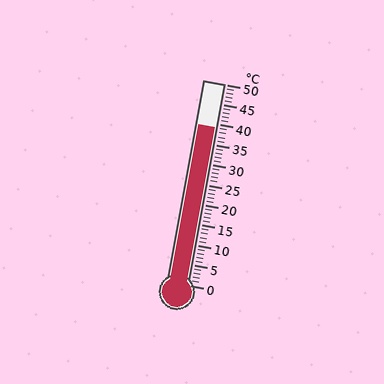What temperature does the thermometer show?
The thermometer shows approximately 39°C.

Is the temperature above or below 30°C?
The temperature is above 30°C.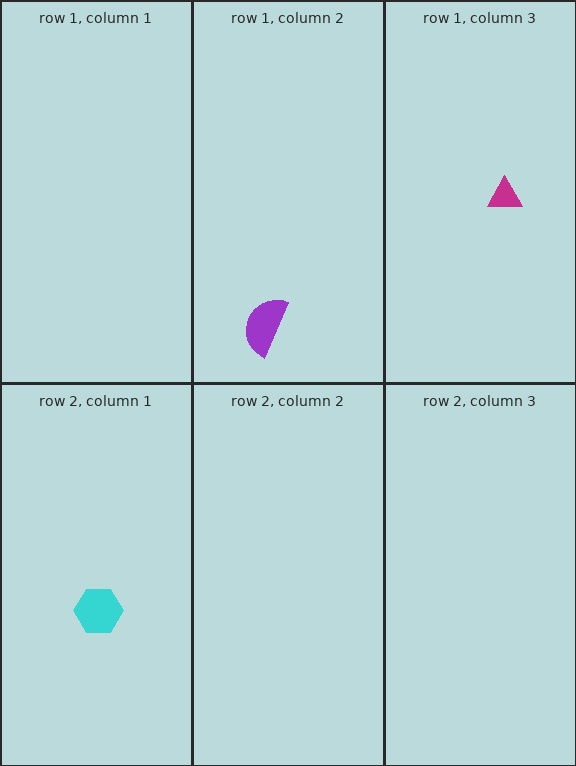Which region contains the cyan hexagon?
The row 2, column 1 region.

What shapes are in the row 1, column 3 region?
The magenta triangle.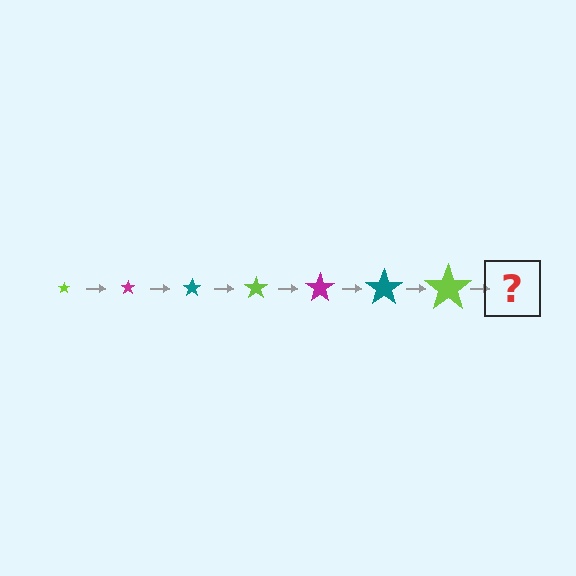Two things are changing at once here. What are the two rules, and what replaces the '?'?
The two rules are that the star grows larger each step and the color cycles through lime, magenta, and teal. The '?' should be a magenta star, larger than the previous one.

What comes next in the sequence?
The next element should be a magenta star, larger than the previous one.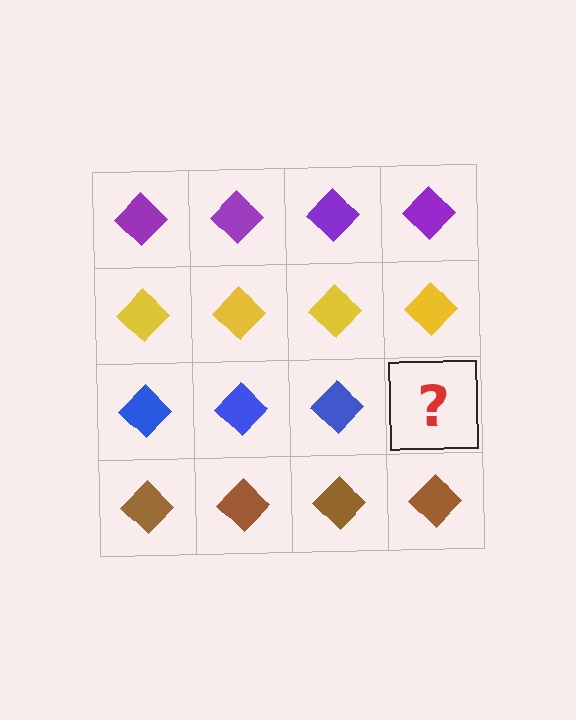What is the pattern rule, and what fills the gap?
The rule is that each row has a consistent color. The gap should be filled with a blue diamond.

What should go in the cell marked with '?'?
The missing cell should contain a blue diamond.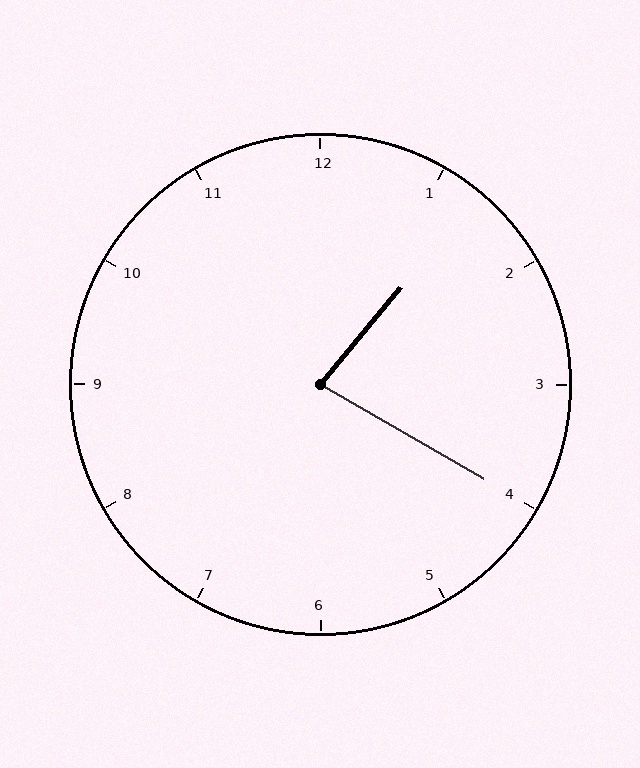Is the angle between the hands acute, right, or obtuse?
It is acute.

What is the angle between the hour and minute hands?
Approximately 80 degrees.